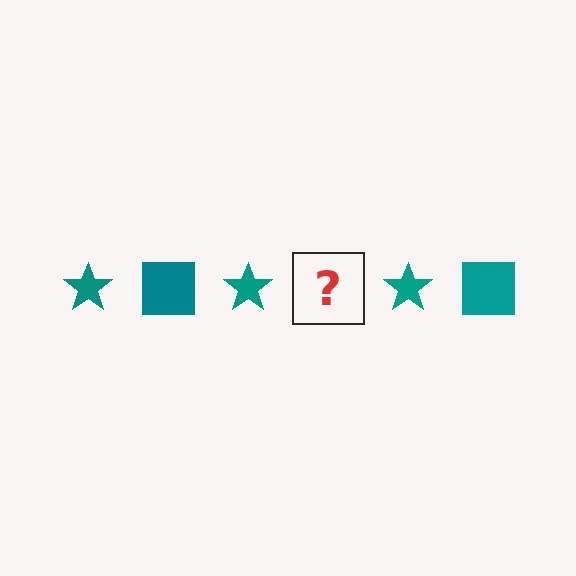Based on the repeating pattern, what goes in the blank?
The blank should be a teal square.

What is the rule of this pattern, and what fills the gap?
The rule is that the pattern cycles through star, square shapes in teal. The gap should be filled with a teal square.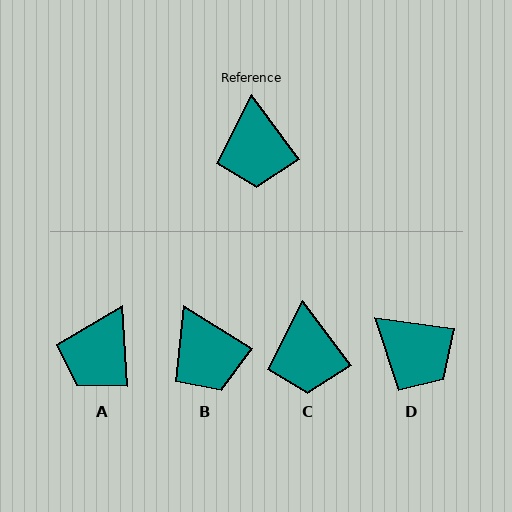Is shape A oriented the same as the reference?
No, it is off by about 33 degrees.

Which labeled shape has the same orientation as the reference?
C.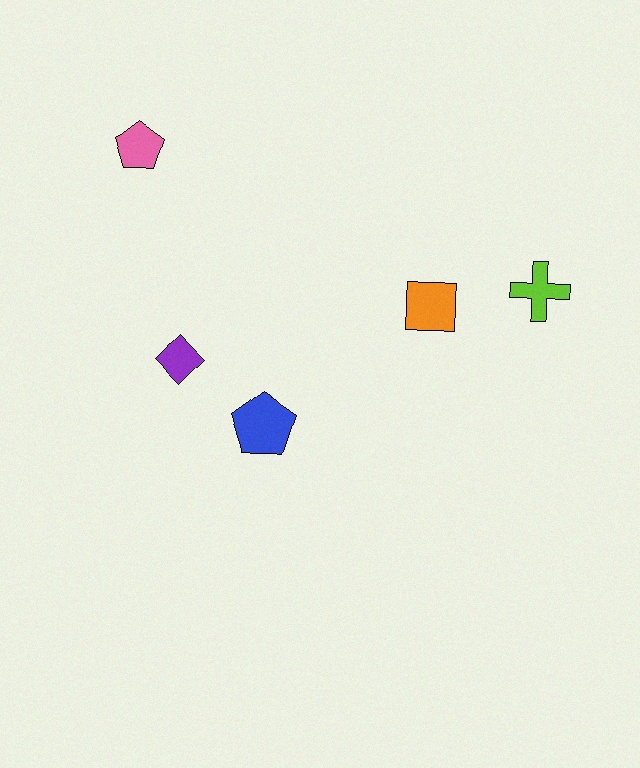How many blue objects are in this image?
There is 1 blue object.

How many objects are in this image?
There are 5 objects.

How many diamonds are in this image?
There is 1 diamond.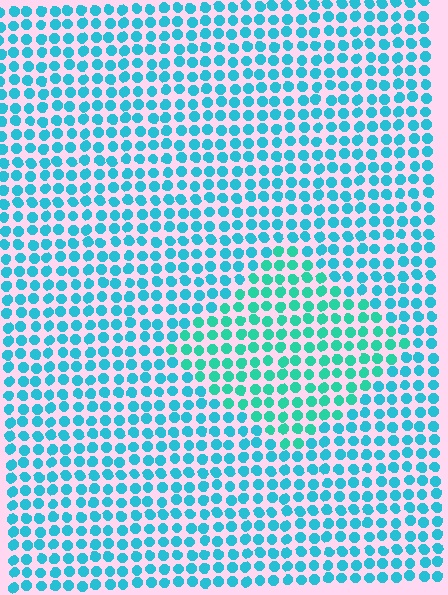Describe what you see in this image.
The image is filled with small cyan elements in a uniform arrangement. A diamond-shaped region is visible where the elements are tinted to a slightly different hue, forming a subtle color boundary.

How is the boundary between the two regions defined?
The boundary is defined purely by a slight shift in hue (about 25 degrees). Spacing, size, and orientation are identical on both sides.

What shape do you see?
I see a diamond.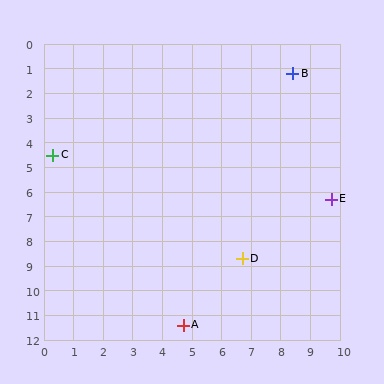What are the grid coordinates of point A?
Point A is at approximately (4.7, 11.4).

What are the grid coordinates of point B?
Point B is at approximately (8.4, 1.2).